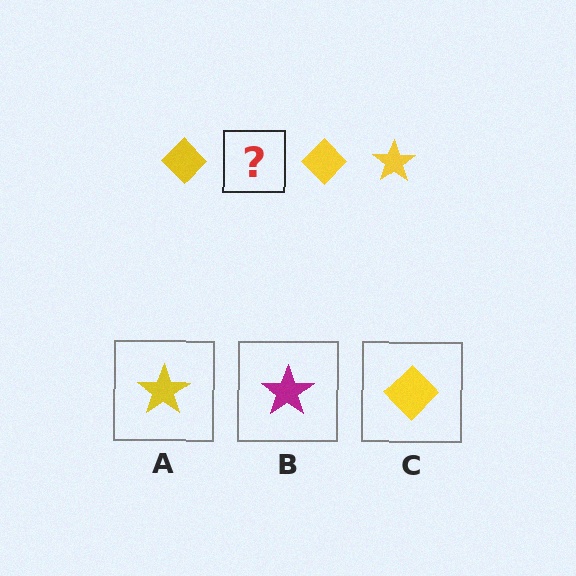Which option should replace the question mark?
Option A.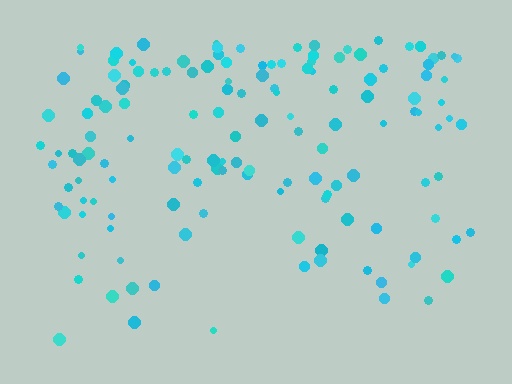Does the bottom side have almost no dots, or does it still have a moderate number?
Still a moderate number, just noticeably fewer than the top.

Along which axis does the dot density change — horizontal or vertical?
Vertical.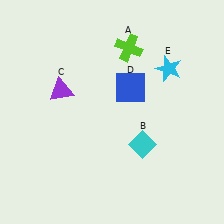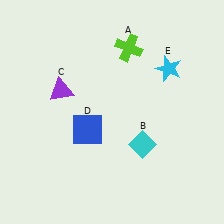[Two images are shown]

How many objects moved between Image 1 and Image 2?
1 object moved between the two images.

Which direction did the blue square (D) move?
The blue square (D) moved left.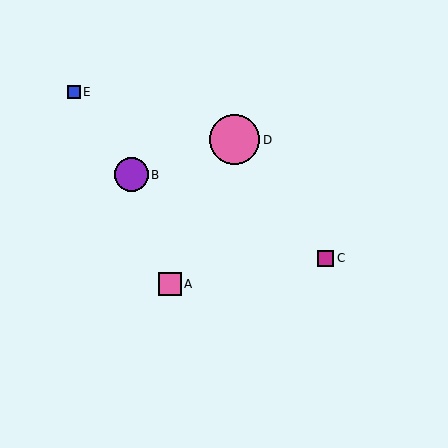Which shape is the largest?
The pink circle (labeled D) is the largest.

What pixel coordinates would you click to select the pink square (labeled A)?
Click at (170, 284) to select the pink square A.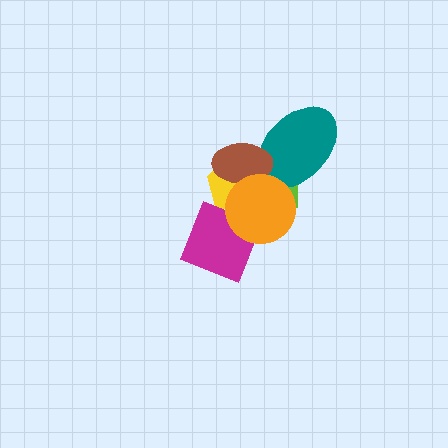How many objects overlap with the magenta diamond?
3 objects overlap with the magenta diamond.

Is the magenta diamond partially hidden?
Yes, it is partially covered by another shape.